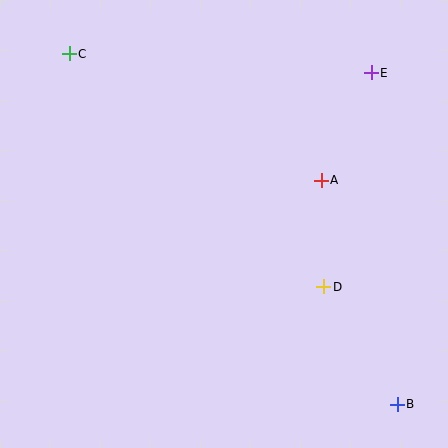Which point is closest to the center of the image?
Point A at (321, 180) is closest to the center.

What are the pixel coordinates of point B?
Point B is at (397, 404).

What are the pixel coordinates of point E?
Point E is at (371, 73).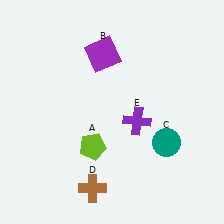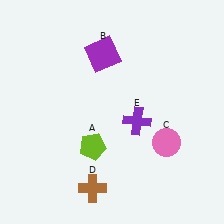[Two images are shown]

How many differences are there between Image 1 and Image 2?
There is 1 difference between the two images.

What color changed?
The circle (C) changed from teal in Image 1 to pink in Image 2.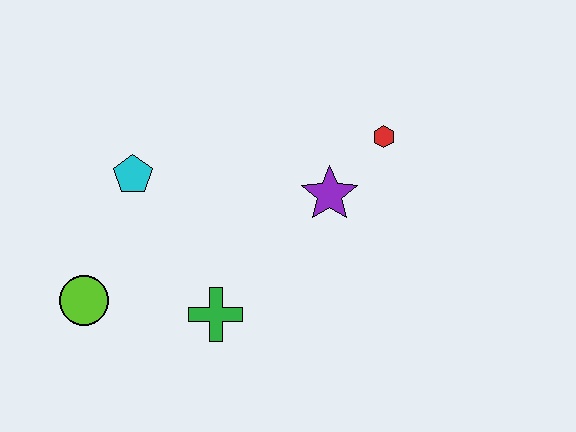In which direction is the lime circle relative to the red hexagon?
The lime circle is to the left of the red hexagon.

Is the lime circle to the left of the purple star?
Yes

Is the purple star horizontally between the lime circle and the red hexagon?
Yes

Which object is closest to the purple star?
The red hexagon is closest to the purple star.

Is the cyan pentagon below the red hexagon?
Yes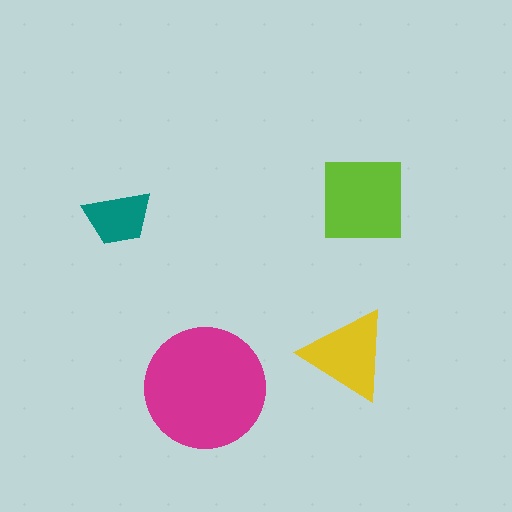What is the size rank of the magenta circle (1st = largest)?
1st.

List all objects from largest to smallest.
The magenta circle, the lime square, the yellow triangle, the teal trapezoid.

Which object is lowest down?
The magenta circle is bottommost.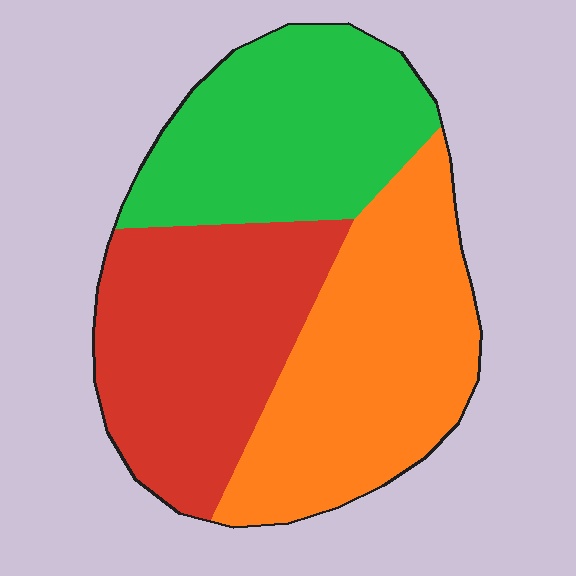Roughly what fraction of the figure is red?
Red covers 33% of the figure.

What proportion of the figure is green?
Green takes up about one third (1/3) of the figure.